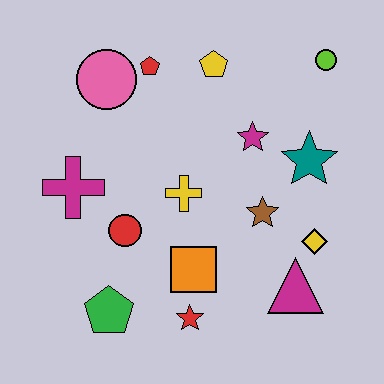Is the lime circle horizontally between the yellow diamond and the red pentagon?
No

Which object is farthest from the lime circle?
The green pentagon is farthest from the lime circle.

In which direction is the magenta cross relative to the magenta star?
The magenta cross is to the left of the magenta star.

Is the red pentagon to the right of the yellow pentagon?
No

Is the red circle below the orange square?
No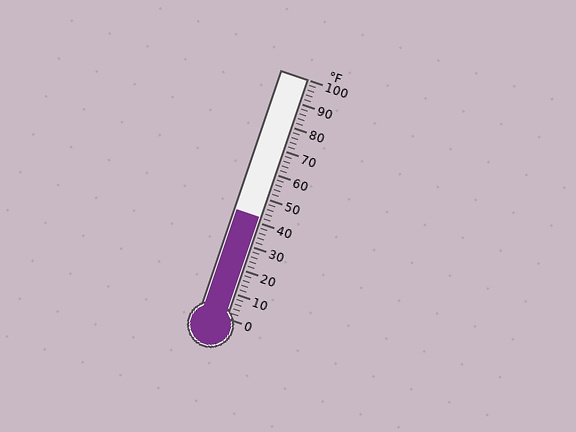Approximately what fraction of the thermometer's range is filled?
The thermometer is filled to approximately 40% of its range.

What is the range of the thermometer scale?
The thermometer scale ranges from 0°F to 100°F.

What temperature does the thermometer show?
The thermometer shows approximately 42°F.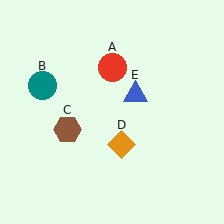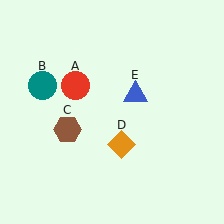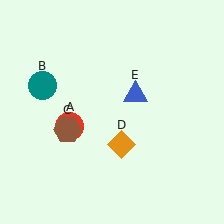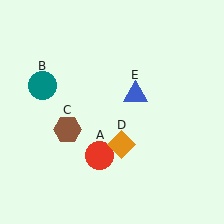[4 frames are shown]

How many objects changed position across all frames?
1 object changed position: red circle (object A).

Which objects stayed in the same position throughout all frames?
Teal circle (object B) and brown hexagon (object C) and orange diamond (object D) and blue triangle (object E) remained stationary.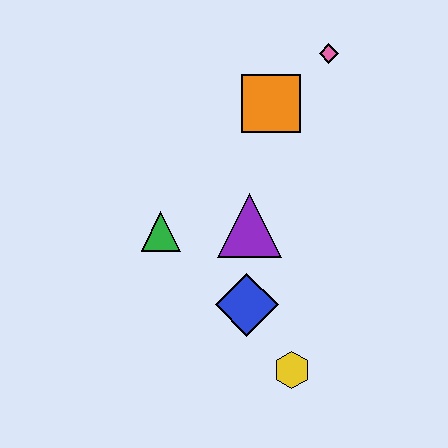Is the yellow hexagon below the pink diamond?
Yes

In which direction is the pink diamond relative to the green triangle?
The pink diamond is above the green triangle.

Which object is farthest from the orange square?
The yellow hexagon is farthest from the orange square.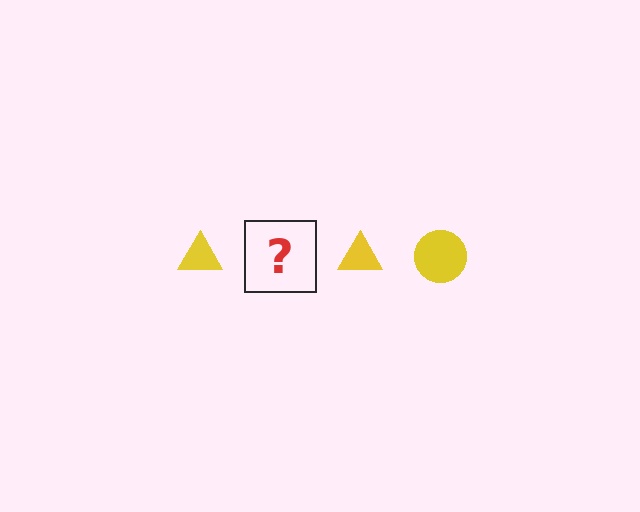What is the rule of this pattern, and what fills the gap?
The rule is that the pattern cycles through triangle, circle shapes in yellow. The gap should be filled with a yellow circle.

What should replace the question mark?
The question mark should be replaced with a yellow circle.